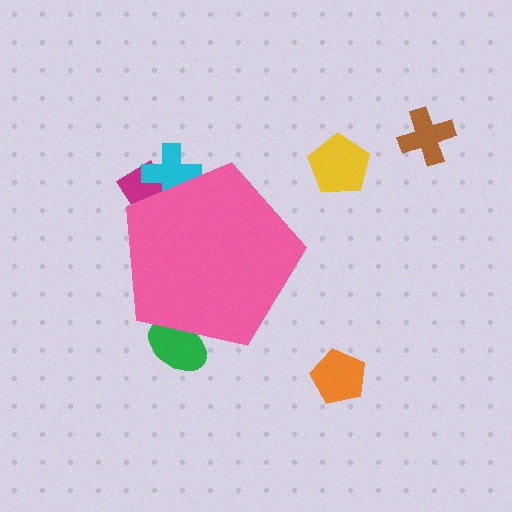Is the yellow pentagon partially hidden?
No, the yellow pentagon is fully visible.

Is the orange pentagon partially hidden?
No, the orange pentagon is fully visible.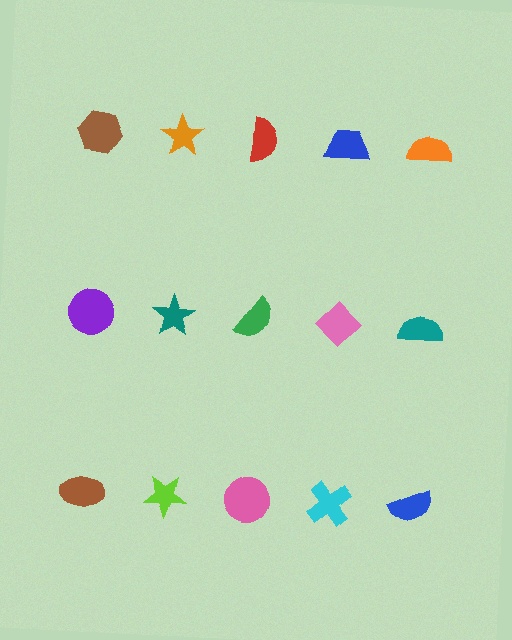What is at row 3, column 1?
A brown ellipse.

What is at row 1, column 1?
A brown hexagon.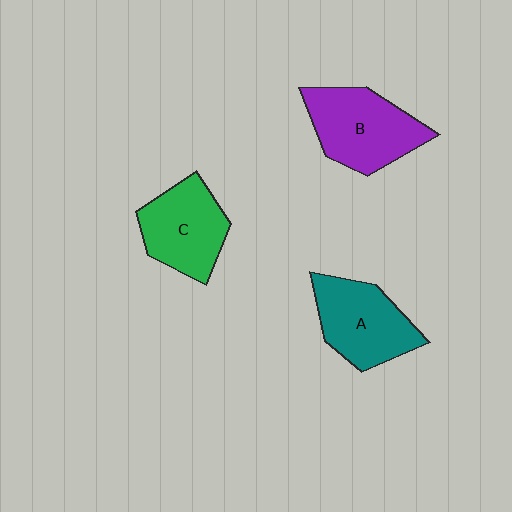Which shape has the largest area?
Shape B (purple).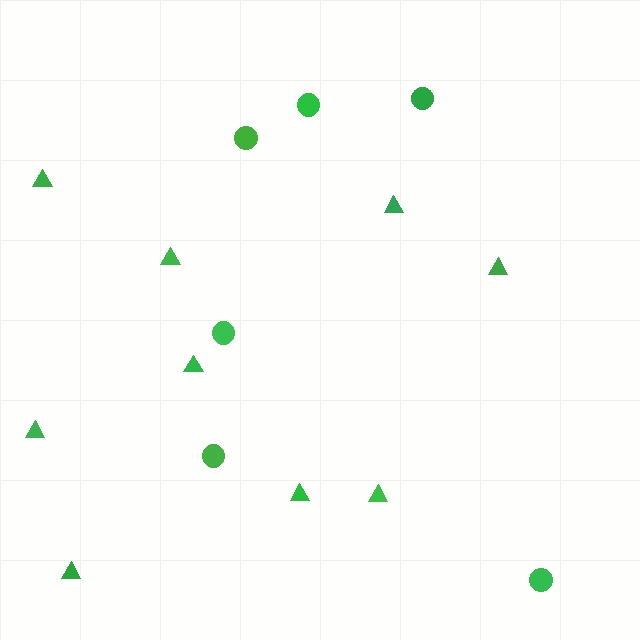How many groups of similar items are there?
There are 2 groups: one group of triangles (9) and one group of circles (6).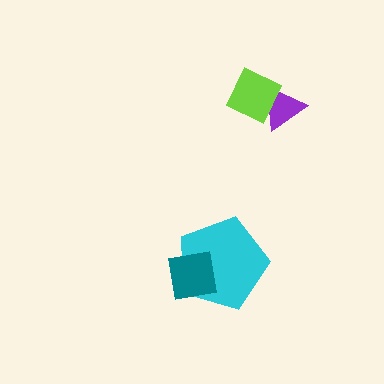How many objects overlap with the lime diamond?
1 object overlaps with the lime diamond.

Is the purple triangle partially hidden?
Yes, it is partially covered by another shape.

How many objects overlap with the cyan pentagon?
1 object overlaps with the cyan pentagon.